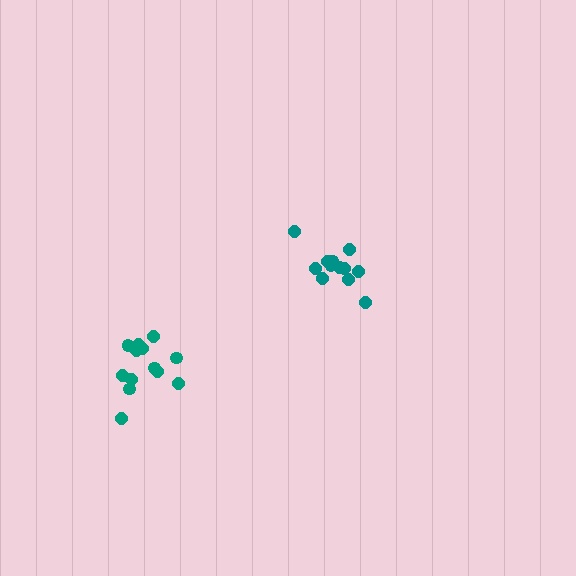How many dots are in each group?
Group 1: 12 dots, Group 2: 13 dots (25 total).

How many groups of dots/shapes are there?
There are 2 groups.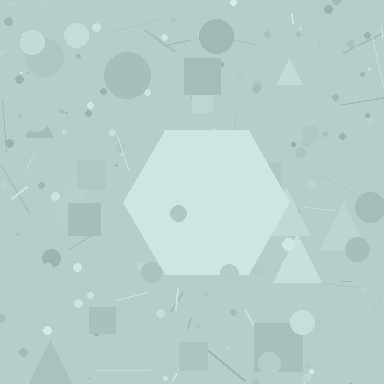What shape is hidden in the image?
A hexagon is hidden in the image.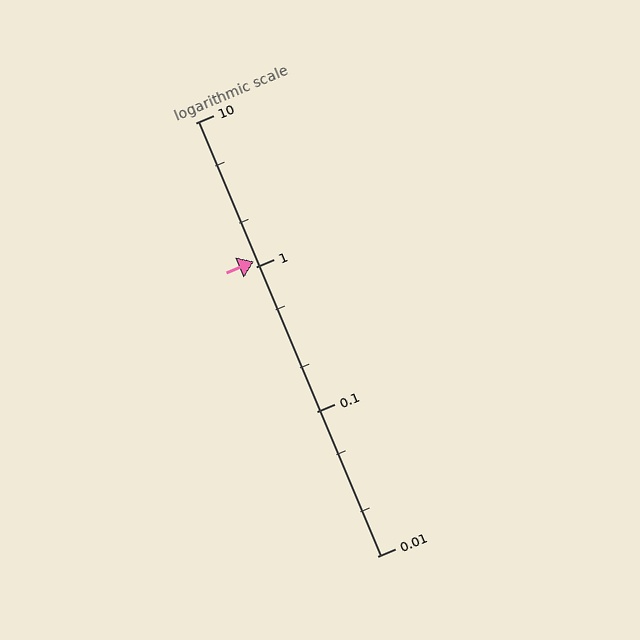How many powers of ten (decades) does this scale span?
The scale spans 3 decades, from 0.01 to 10.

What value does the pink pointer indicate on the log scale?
The pointer indicates approximately 1.1.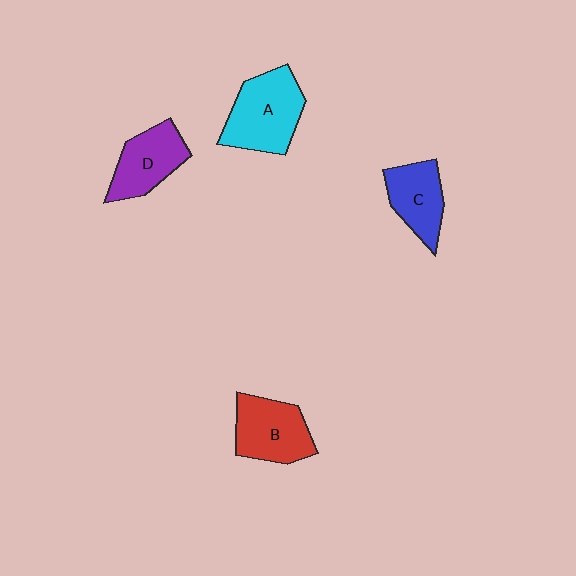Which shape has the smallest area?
Shape C (blue).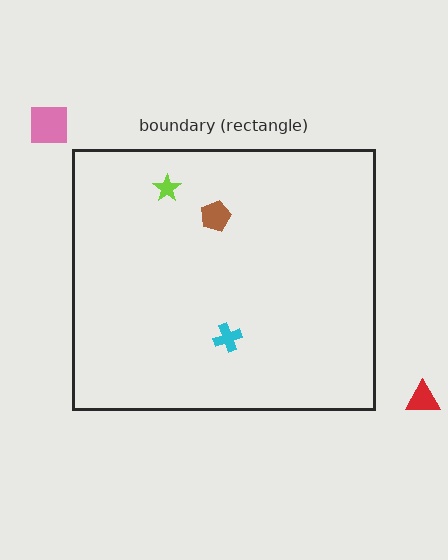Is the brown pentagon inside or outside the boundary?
Inside.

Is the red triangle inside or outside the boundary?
Outside.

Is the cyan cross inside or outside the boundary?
Inside.